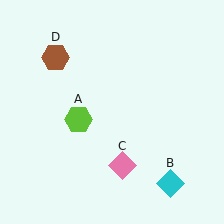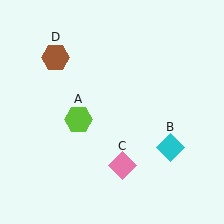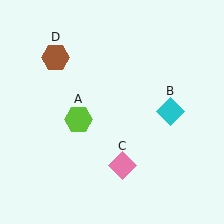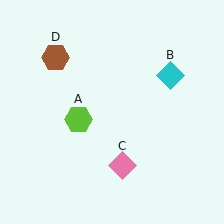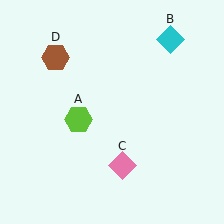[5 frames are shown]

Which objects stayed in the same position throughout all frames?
Lime hexagon (object A) and pink diamond (object C) and brown hexagon (object D) remained stationary.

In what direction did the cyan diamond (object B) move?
The cyan diamond (object B) moved up.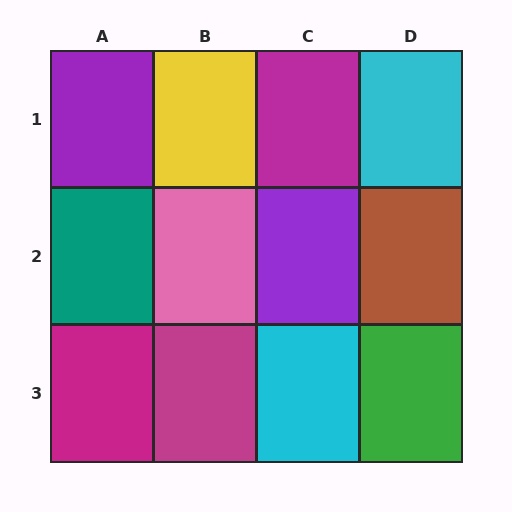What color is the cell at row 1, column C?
Magenta.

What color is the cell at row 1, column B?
Yellow.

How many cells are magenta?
3 cells are magenta.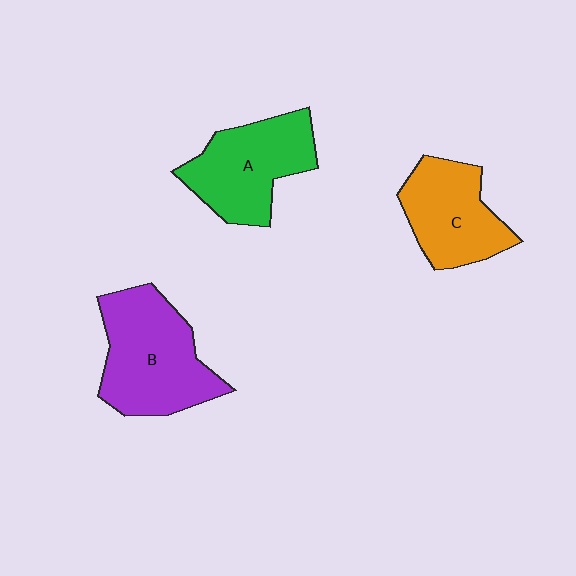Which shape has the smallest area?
Shape C (orange).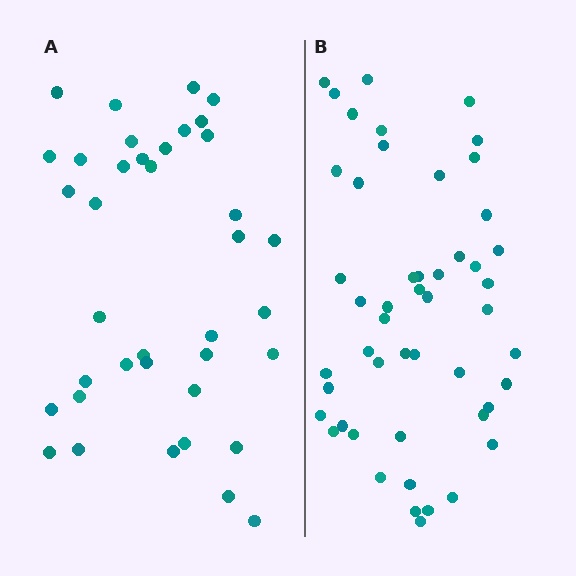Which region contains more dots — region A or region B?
Region B (the right region) has more dots.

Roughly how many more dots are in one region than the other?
Region B has roughly 12 or so more dots than region A.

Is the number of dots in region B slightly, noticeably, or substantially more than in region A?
Region B has noticeably more, but not dramatically so. The ratio is roughly 1.3 to 1.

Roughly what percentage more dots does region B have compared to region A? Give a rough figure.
About 30% more.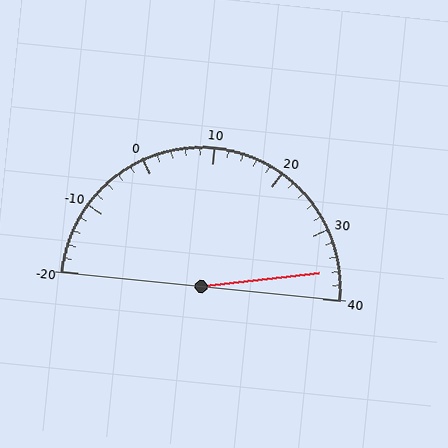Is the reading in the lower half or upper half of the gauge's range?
The reading is in the upper half of the range (-20 to 40).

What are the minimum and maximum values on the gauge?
The gauge ranges from -20 to 40.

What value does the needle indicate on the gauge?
The needle indicates approximately 36.